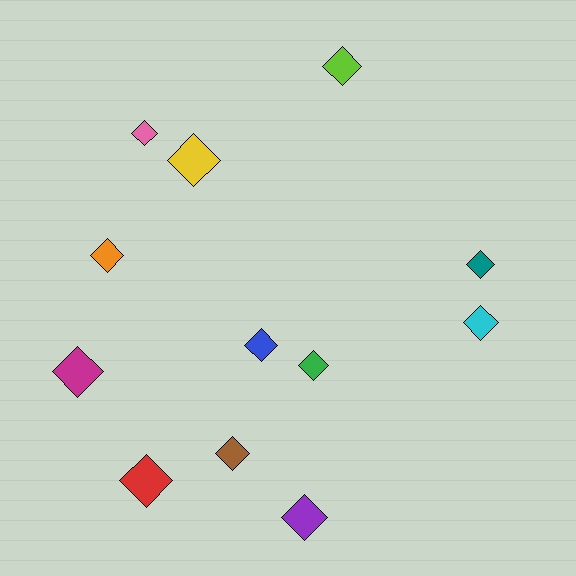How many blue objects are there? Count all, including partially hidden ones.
There is 1 blue object.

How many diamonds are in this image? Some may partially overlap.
There are 12 diamonds.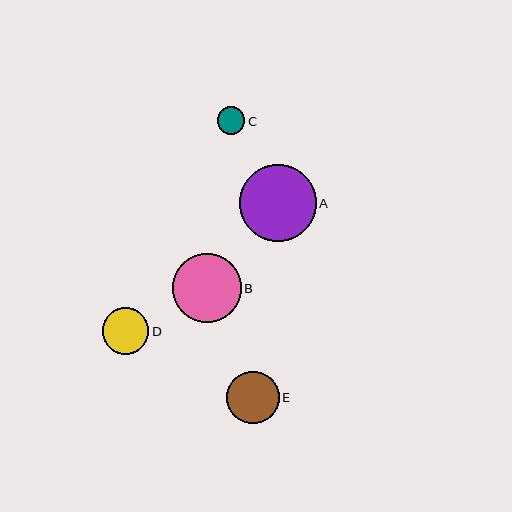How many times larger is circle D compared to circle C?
Circle D is approximately 1.7 times the size of circle C.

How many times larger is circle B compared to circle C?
Circle B is approximately 2.5 times the size of circle C.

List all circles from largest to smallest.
From largest to smallest: A, B, E, D, C.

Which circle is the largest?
Circle A is the largest with a size of approximately 76 pixels.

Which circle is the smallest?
Circle C is the smallest with a size of approximately 27 pixels.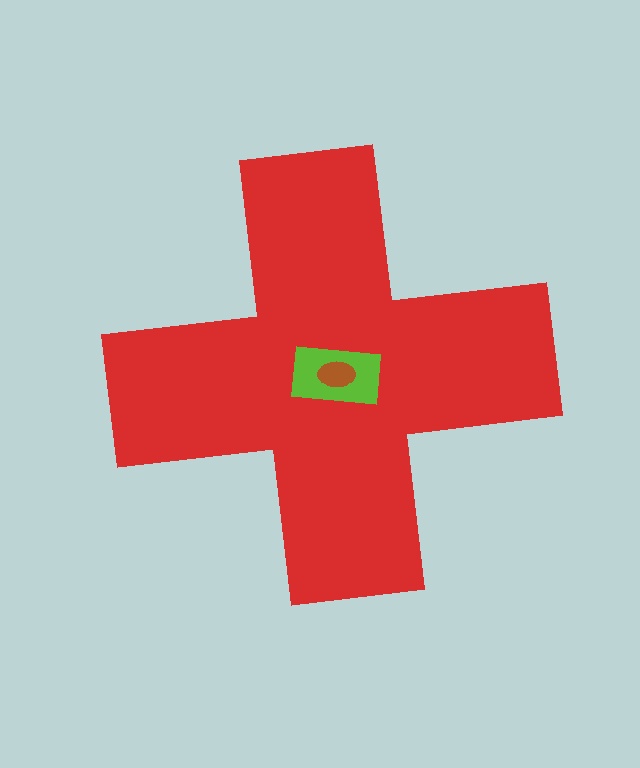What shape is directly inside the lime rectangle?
The brown ellipse.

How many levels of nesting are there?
3.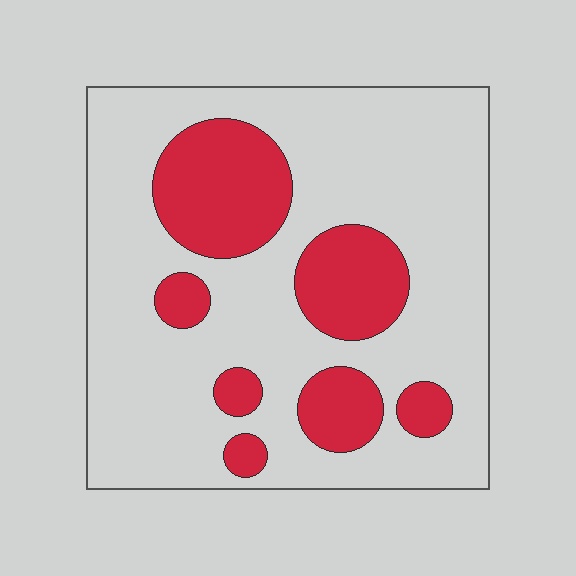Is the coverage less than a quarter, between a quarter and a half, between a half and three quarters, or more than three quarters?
Between a quarter and a half.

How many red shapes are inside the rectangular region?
7.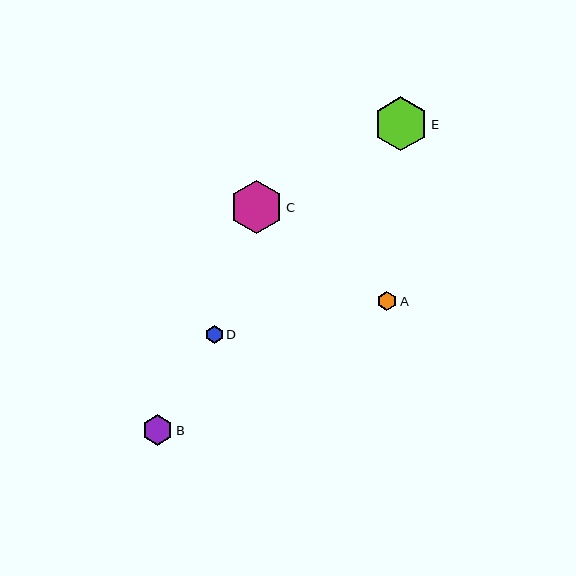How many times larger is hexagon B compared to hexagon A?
Hexagon B is approximately 1.6 times the size of hexagon A.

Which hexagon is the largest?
Hexagon E is the largest with a size of approximately 54 pixels.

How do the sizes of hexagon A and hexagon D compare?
Hexagon A and hexagon D are approximately the same size.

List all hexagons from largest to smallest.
From largest to smallest: E, C, B, A, D.